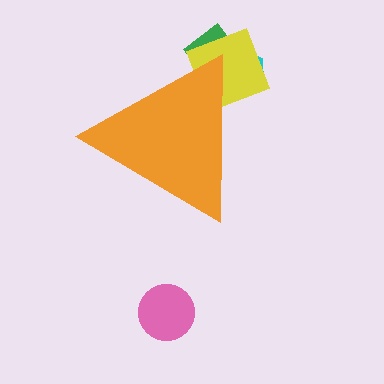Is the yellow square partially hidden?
Yes, the yellow square is partially hidden behind the orange triangle.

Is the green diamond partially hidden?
Yes, the green diamond is partially hidden behind the orange triangle.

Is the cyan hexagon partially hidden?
Yes, the cyan hexagon is partially hidden behind the orange triangle.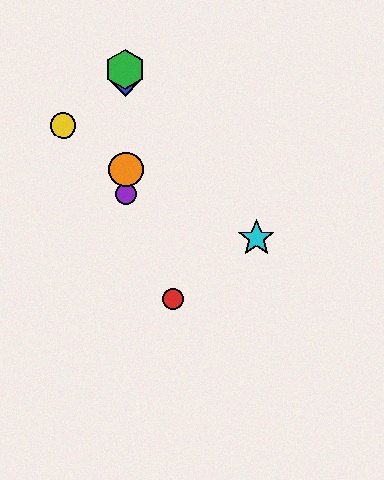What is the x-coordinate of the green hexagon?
The green hexagon is at x≈125.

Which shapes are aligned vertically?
The blue diamond, the green hexagon, the purple circle, the orange circle are aligned vertically.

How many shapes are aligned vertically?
4 shapes (the blue diamond, the green hexagon, the purple circle, the orange circle) are aligned vertically.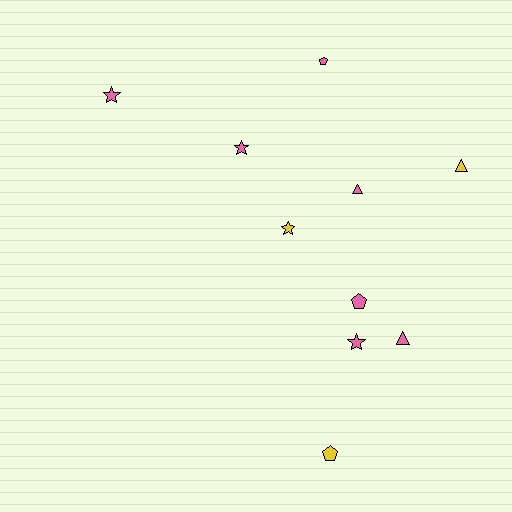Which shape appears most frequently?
Star, with 4 objects.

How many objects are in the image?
There are 10 objects.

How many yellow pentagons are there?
There is 1 yellow pentagon.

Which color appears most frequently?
Pink, with 7 objects.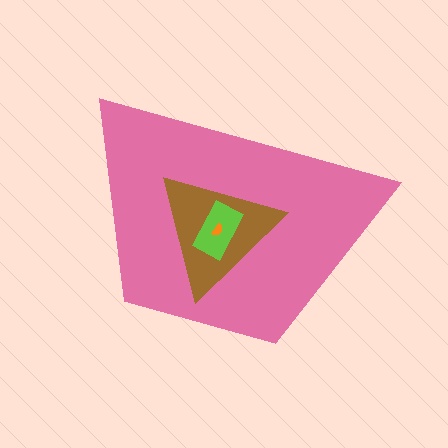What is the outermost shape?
The pink trapezoid.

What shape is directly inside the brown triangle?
The lime rectangle.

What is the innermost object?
The orange semicircle.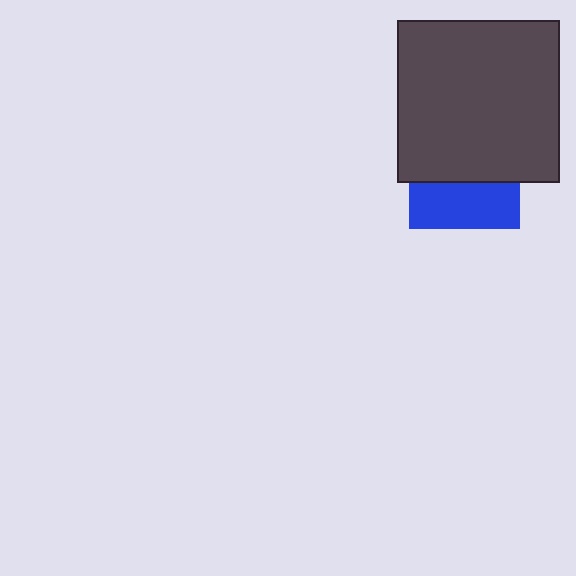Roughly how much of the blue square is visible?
A small part of it is visible (roughly 42%).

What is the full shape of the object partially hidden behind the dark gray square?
The partially hidden object is a blue square.